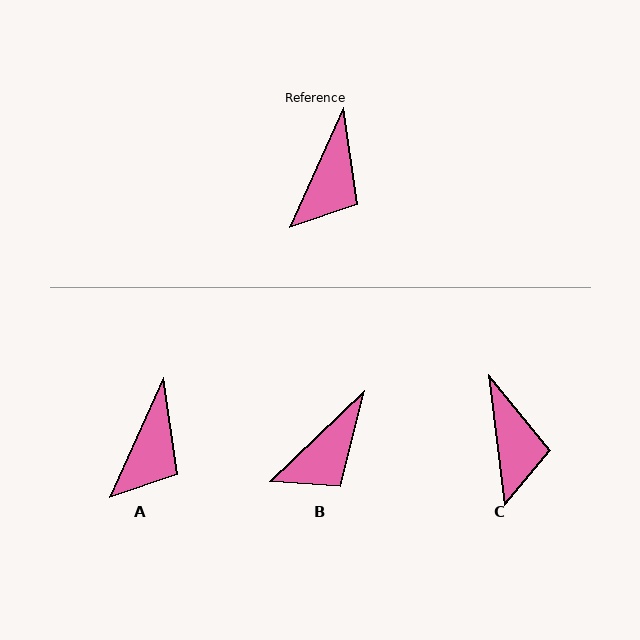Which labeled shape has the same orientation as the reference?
A.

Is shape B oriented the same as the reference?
No, it is off by about 22 degrees.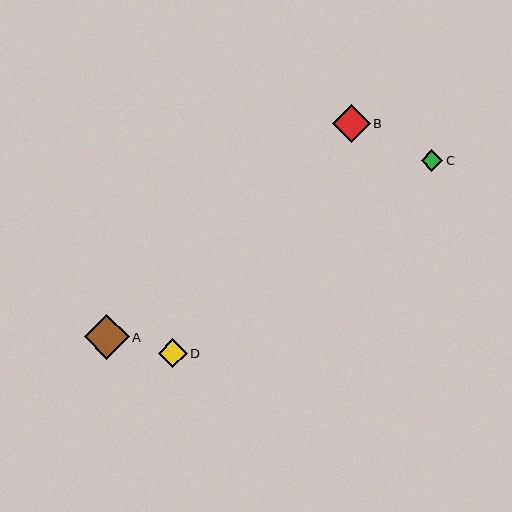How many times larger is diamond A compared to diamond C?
Diamond A is approximately 2.1 times the size of diamond C.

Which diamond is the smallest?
Diamond C is the smallest with a size of approximately 22 pixels.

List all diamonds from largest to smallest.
From largest to smallest: A, B, D, C.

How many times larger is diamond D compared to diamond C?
Diamond D is approximately 1.3 times the size of diamond C.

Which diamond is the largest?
Diamond A is the largest with a size of approximately 45 pixels.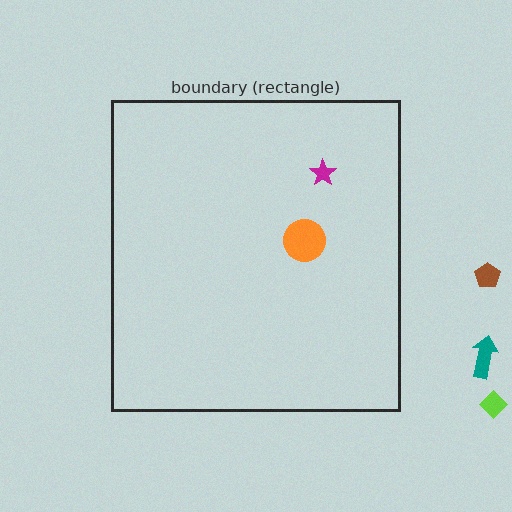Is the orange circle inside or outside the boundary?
Inside.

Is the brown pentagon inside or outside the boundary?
Outside.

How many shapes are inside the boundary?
2 inside, 3 outside.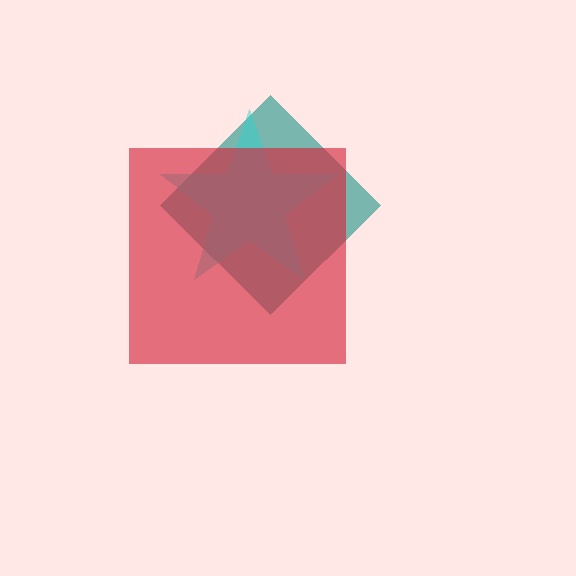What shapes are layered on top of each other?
The layered shapes are: a teal diamond, a cyan star, a red square.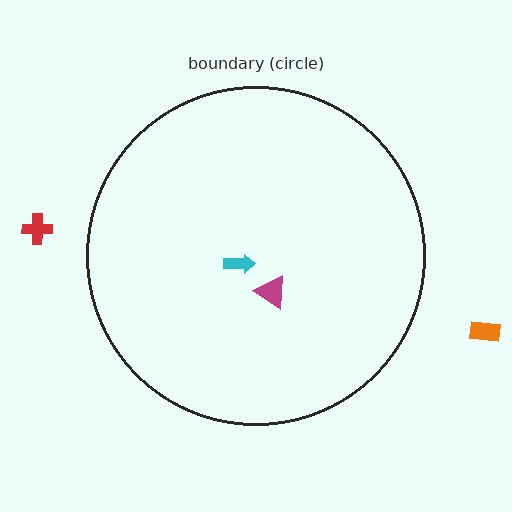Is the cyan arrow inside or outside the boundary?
Inside.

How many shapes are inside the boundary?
2 inside, 2 outside.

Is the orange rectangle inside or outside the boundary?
Outside.